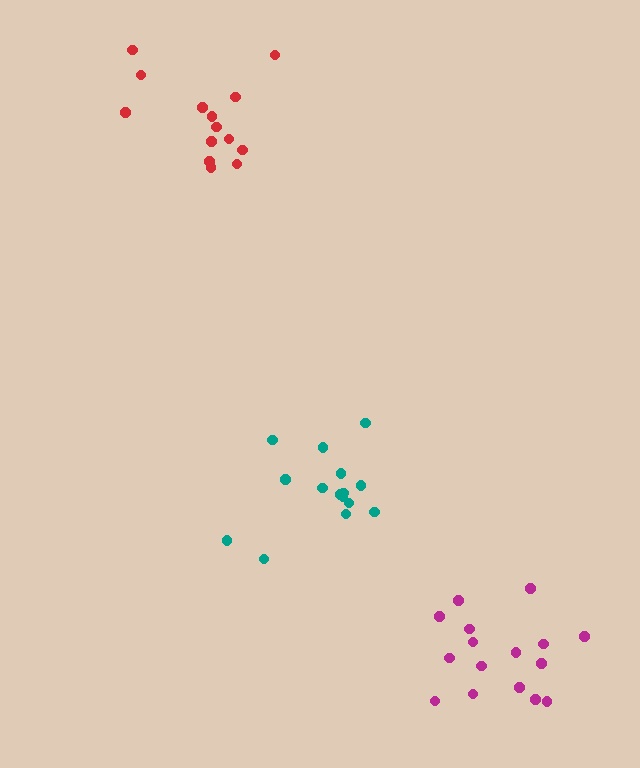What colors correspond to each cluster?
The clusters are colored: magenta, teal, red.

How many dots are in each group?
Group 1: 16 dots, Group 2: 15 dots, Group 3: 14 dots (45 total).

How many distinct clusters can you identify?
There are 3 distinct clusters.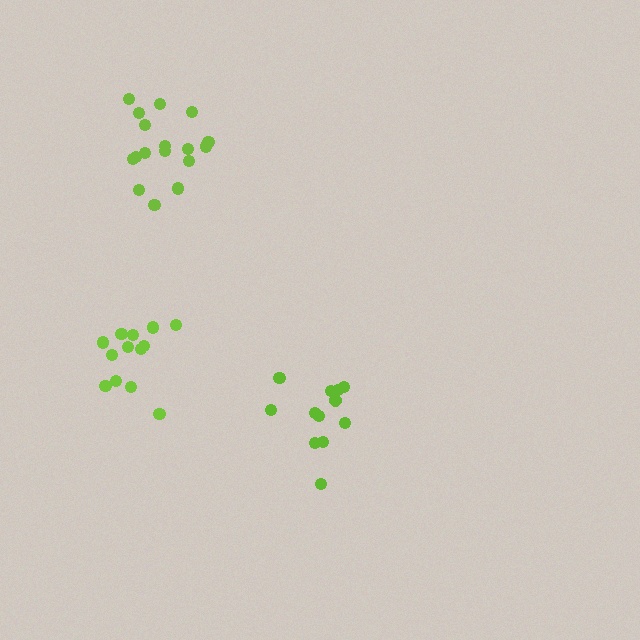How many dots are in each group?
Group 1: 13 dots, Group 2: 17 dots, Group 3: 12 dots (42 total).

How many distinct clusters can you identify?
There are 3 distinct clusters.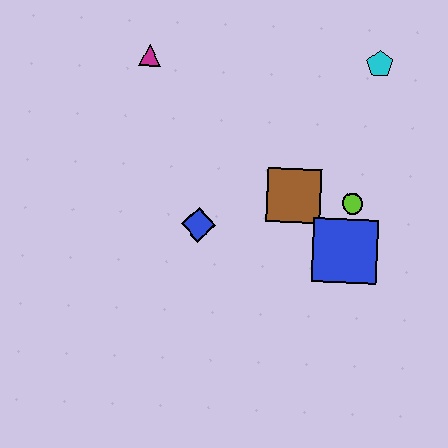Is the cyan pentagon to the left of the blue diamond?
No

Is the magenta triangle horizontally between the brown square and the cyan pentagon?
No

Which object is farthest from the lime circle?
The magenta triangle is farthest from the lime circle.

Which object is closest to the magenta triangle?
The blue diamond is closest to the magenta triangle.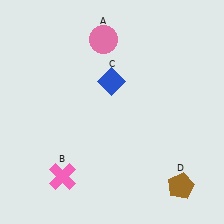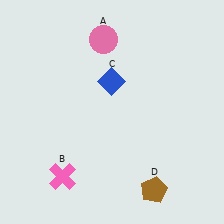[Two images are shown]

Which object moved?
The brown pentagon (D) moved left.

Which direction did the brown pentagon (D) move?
The brown pentagon (D) moved left.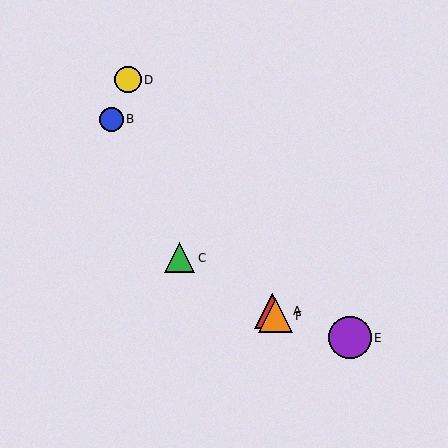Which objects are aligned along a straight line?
Objects A, D, F are aligned along a straight line.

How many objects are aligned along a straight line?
3 objects (A, D, F) are aligned along a straight line.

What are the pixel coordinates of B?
Object B is at (112, 119).